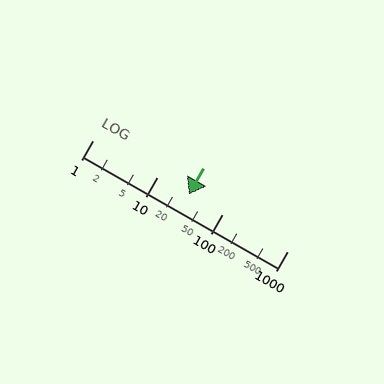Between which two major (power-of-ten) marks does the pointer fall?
The pointer is between 10 and 100.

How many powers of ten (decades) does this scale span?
The scale spans 3 decades, from 1 to 1000.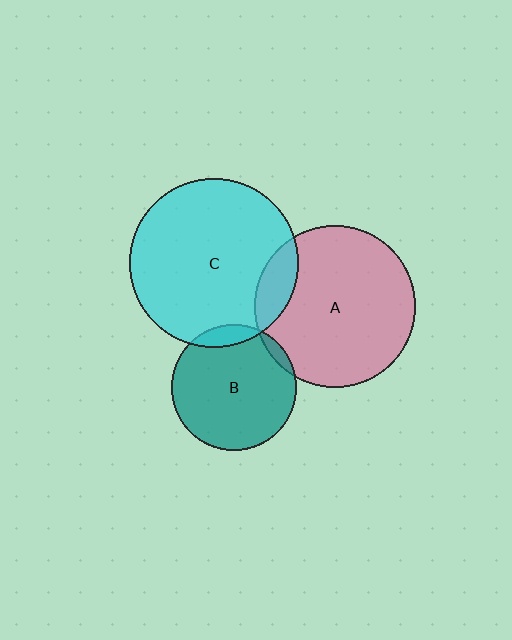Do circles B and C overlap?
Yes.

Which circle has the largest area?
Circle C (cyan).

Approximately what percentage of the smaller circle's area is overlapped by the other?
Approximately 10%.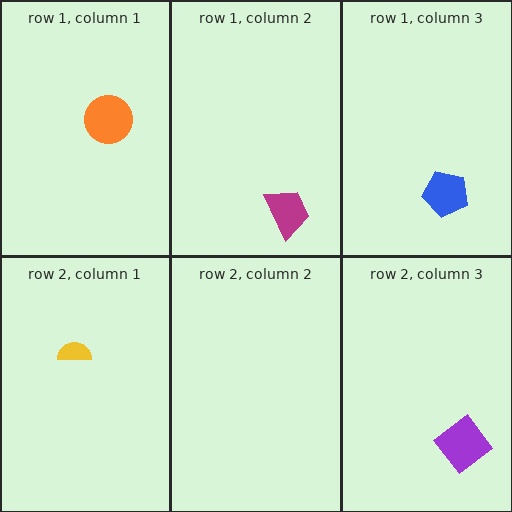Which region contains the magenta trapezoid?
The row 1, column 2 region.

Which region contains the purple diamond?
The row 2, column 3 region.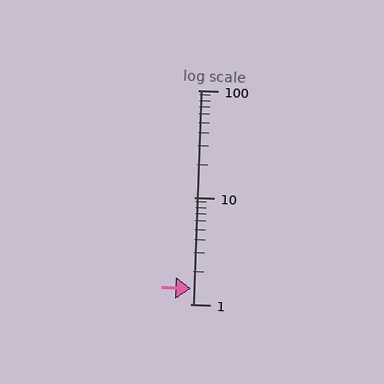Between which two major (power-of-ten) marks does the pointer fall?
The pointer is between 1 and 10.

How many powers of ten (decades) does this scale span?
The scale spans 2 decades, from 1 to 100.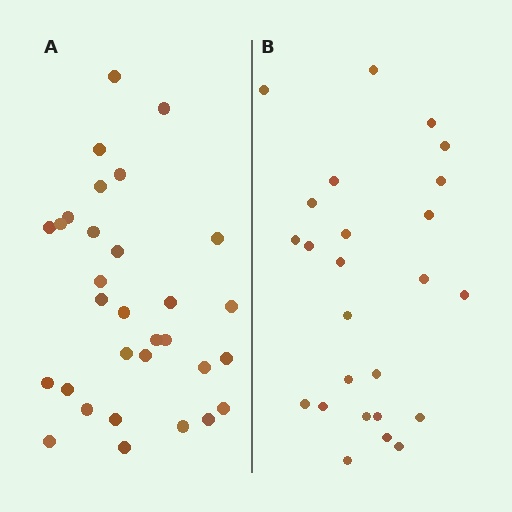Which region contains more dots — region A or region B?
Region A (the left region) has more dots.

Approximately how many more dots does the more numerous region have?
Region A has about 6 more dots than region B.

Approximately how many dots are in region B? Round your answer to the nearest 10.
About 20 dots. (The exact count is 25, which rounds to 20.)